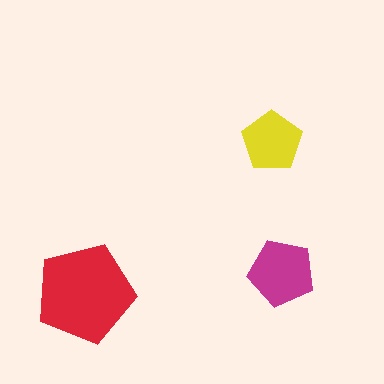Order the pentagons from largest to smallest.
the red one, the magenta one, the yellow one.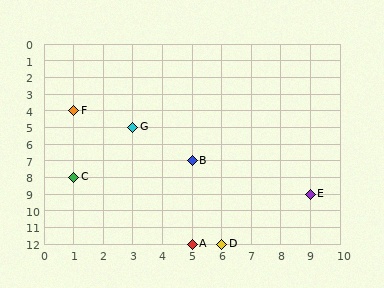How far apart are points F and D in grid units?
Points F and D are 5 columns and 8 rows apart (about 9.4 grid units diagonally).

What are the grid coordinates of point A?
Point A is at grid coordinates (5, 12).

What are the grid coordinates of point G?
Point G is at grid coordinates (3, 5).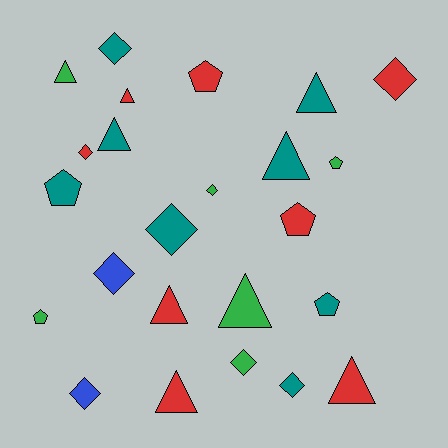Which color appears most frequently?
Teal, with 8 objects.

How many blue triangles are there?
There are no blue triangles.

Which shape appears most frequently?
Triangle, with 9 objects.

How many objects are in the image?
There are 24 objects.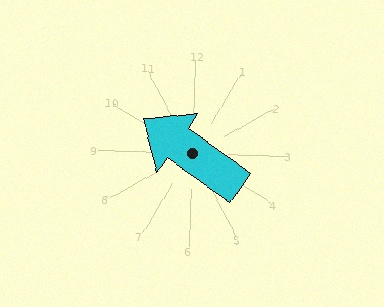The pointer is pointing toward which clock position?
Roughly 10 o'clock.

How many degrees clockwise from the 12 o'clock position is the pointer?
Approximately 304 degrees.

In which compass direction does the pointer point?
Northwest.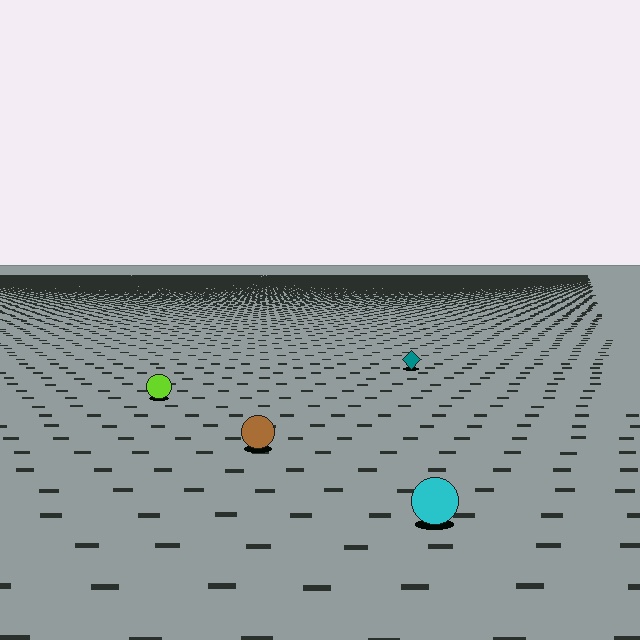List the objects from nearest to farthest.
From nearest to farthest: the cyan circle, the brown circle, the lime circle, the teal diamond.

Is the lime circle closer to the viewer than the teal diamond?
Yes. The lime circle is closer — you can tell from the texture gradient: the ground texture is coarser near it.